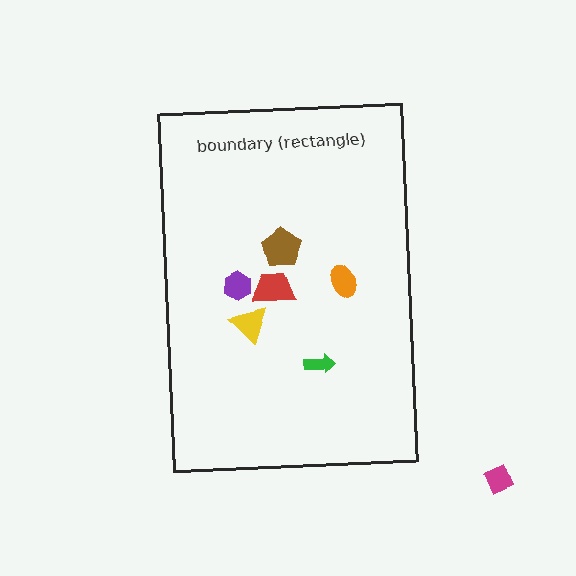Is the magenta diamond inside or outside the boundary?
Outside.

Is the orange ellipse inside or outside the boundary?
Inside.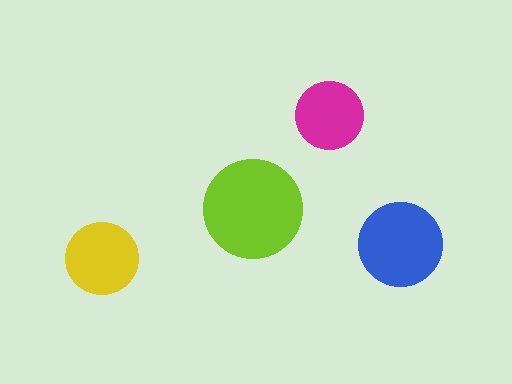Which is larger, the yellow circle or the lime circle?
The lime one.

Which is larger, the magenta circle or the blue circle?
The blue one.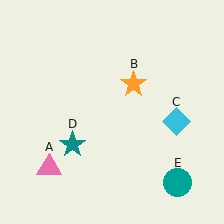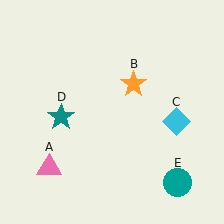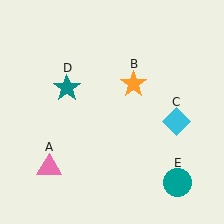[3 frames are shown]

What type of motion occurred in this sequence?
The teal star (object D) rotated clockwise around the center of the scene.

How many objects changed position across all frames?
1 object changed position: teal star (object D).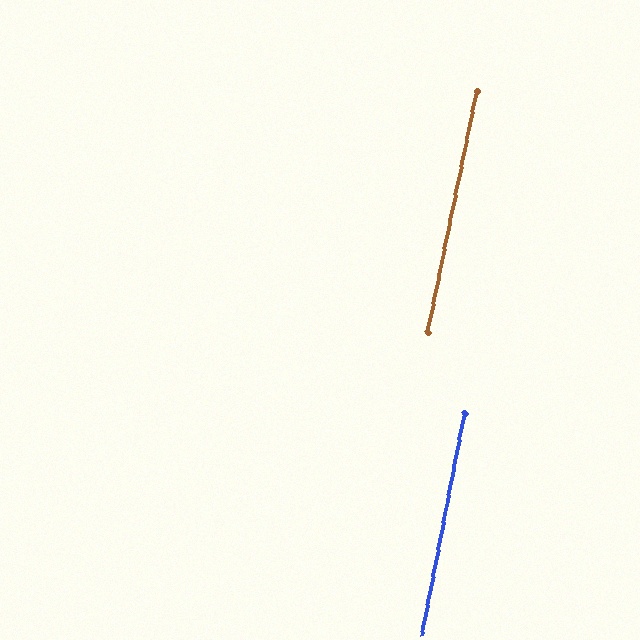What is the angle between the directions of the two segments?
Approximately 1 degree.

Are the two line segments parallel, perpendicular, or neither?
Parallel — their directions differ by only 0.5°.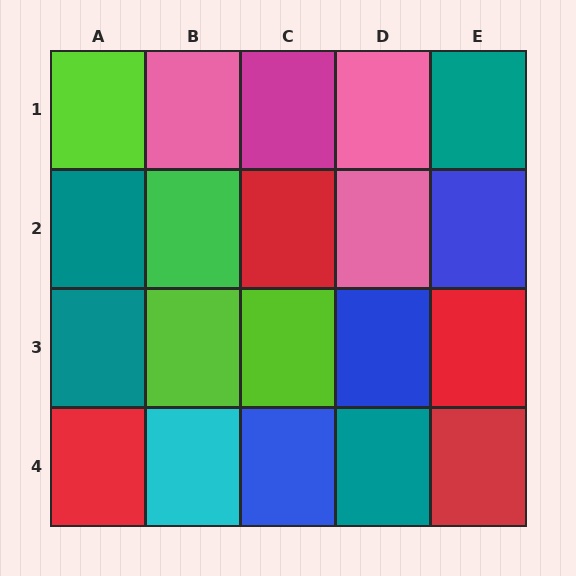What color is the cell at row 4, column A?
Red.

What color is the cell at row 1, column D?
Pink.